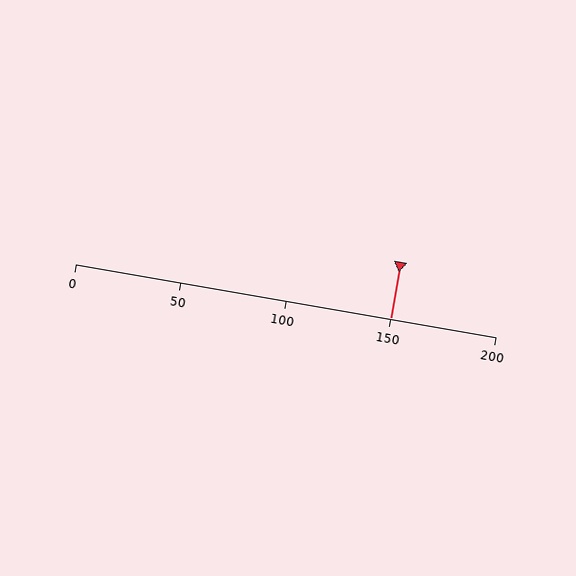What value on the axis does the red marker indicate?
The marker indicates approximately 150.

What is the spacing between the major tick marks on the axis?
The major ticks are spaced 50 apart.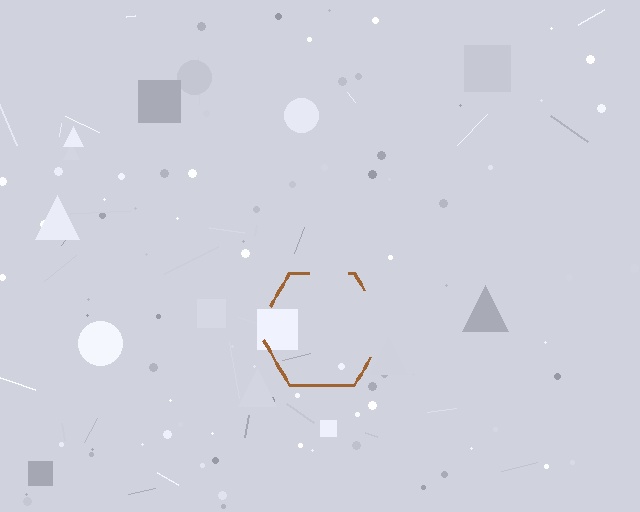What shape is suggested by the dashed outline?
The dashed outline suggests a hexagon.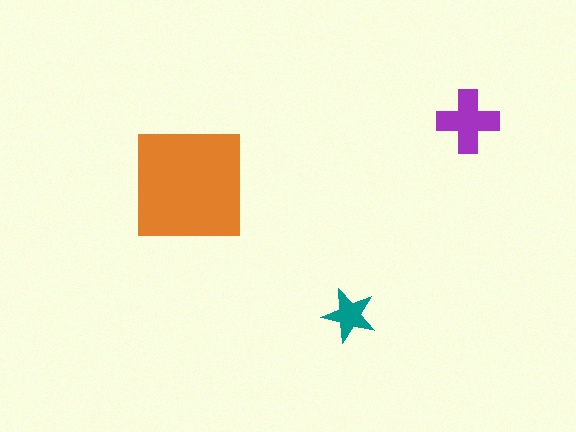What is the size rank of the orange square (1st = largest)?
1st.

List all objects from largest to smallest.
The orange square, the purple cross, the teal star.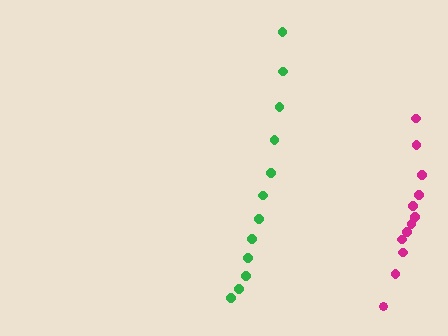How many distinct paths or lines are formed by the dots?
There are 2 distinct paths.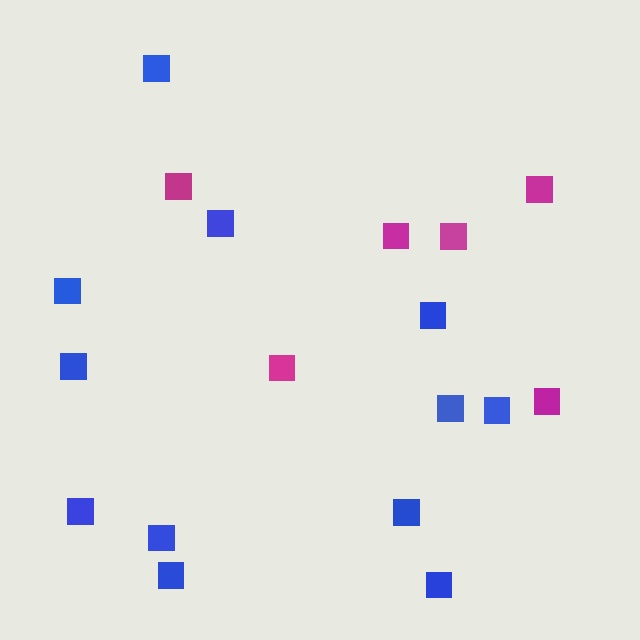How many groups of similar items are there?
There are 2 groups: one group of magenta squares (6) and one group of blue squares (12).